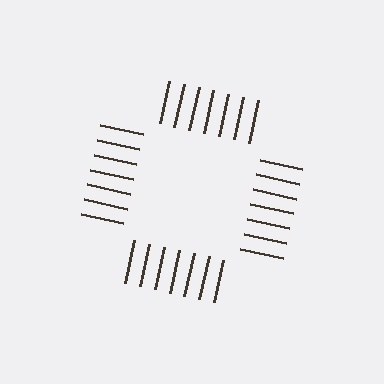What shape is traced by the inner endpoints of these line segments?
An illusory square — the line segments terminate on its edges but no continuous stroke is drawn.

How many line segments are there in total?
28 — 7 along each of the 4 edges.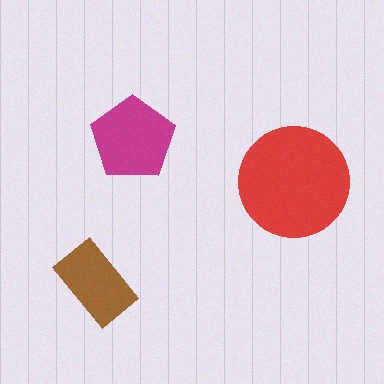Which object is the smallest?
The brown rectangle.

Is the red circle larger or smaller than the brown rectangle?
Larger.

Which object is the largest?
The red circle.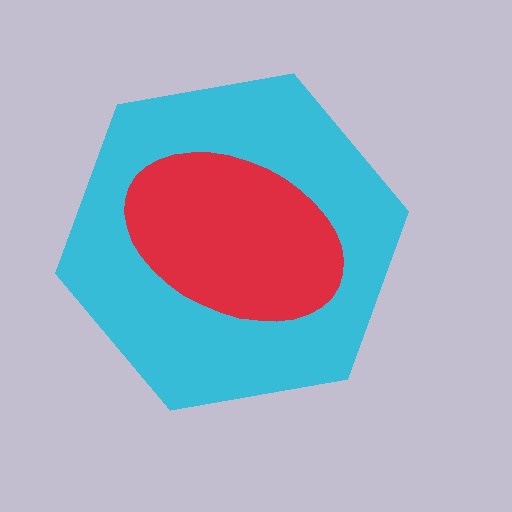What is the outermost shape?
The cyan hexagon.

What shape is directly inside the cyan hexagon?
The red ellipse.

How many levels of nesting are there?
2.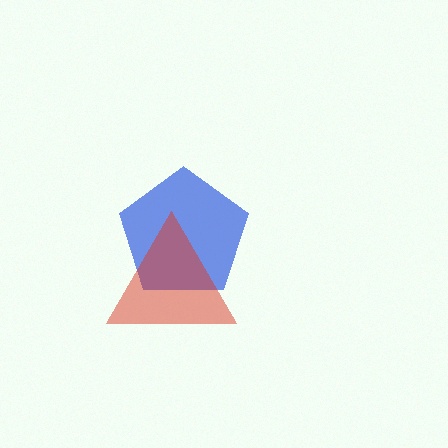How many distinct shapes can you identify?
There are 2 distinct shapes: a blue pentagon, a red triangle.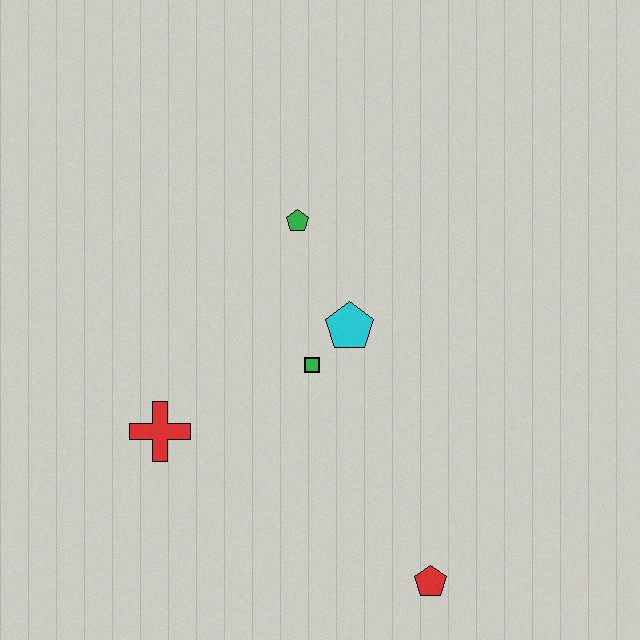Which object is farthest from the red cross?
The red pentagon is farthest from the red cross.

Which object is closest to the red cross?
The green square is closest to the red cross.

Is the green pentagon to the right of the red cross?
Yes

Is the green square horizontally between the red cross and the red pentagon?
Yes